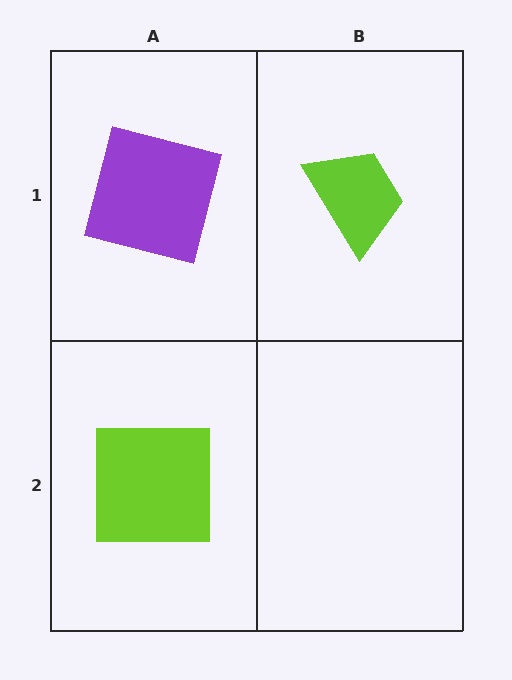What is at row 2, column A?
A lime square.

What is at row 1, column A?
A purple square.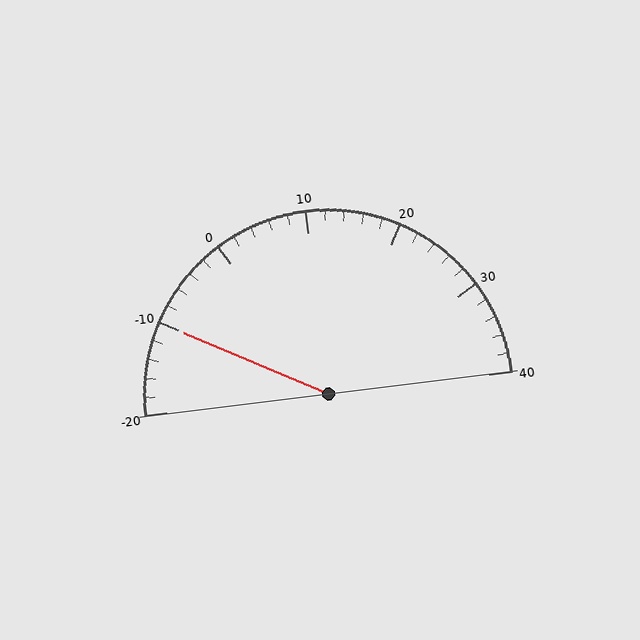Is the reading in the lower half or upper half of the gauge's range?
The reading is in the lower half of the range (-20 to 40).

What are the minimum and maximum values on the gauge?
The gauge ranges from -20 to 40.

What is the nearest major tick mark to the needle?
The nearest major tick mark is -10.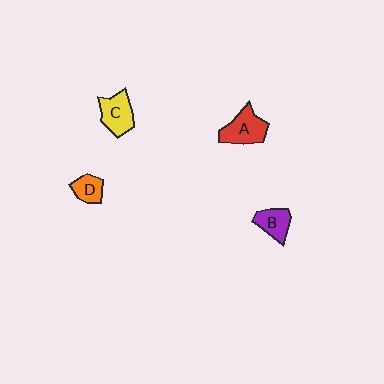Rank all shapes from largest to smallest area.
From largest to smallest: A (red), C (yellow), B (purple), D (orange).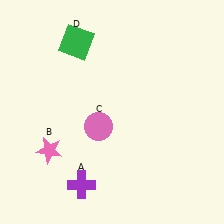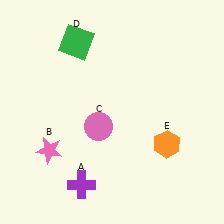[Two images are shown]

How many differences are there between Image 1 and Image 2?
There is 1 difference between the two images.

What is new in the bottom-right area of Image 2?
An orange hexagon (E) was added in the bottom-right area of Image 2.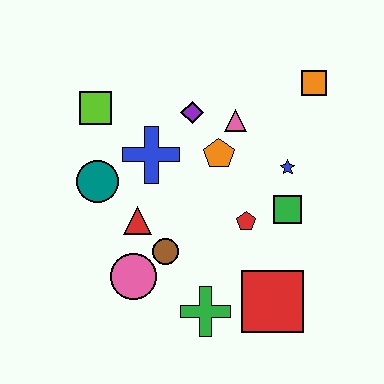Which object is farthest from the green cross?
The orange square is farthest from the green cross.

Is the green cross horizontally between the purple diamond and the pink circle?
No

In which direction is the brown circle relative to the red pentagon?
The brown circle is to the left of the red pentagon.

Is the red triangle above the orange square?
No